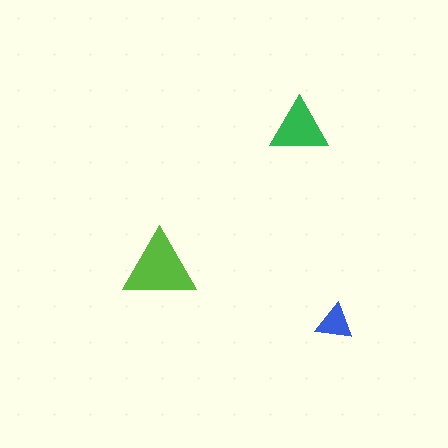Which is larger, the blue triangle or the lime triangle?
The lime one.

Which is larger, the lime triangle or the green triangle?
The lime one.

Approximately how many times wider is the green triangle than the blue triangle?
About 1.5 times wider.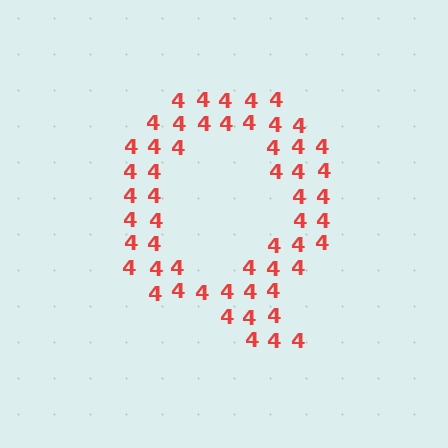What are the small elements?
The small elements are digit 4's.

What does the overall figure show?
The overall figure shows the letter Q.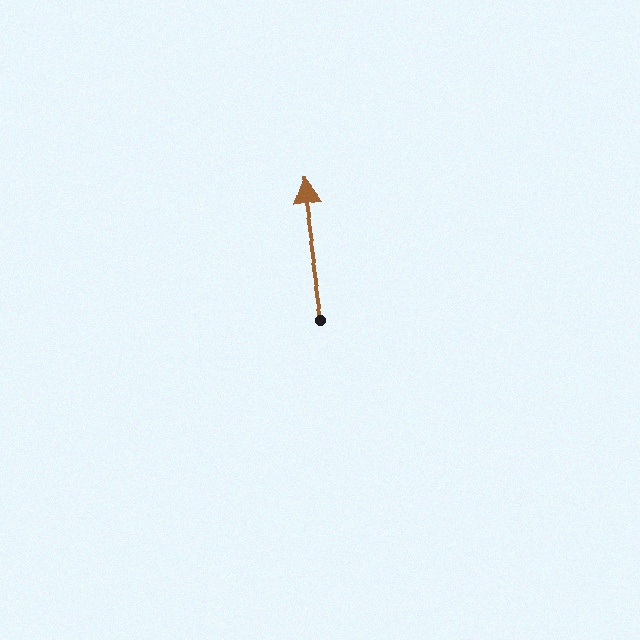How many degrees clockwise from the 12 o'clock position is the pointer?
Approximately 351 degrees.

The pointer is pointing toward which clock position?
Roughly 12 o'clock.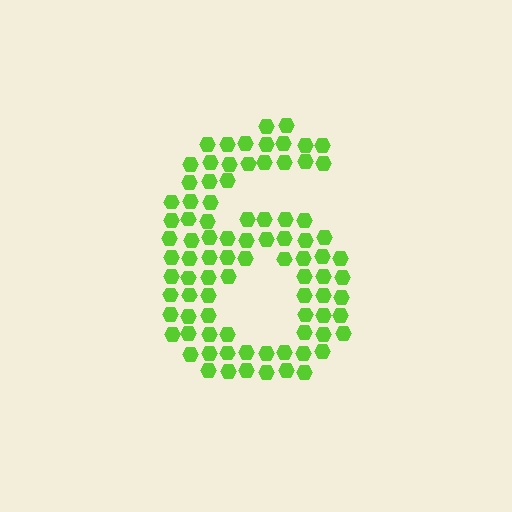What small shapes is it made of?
It is made of small hexagons.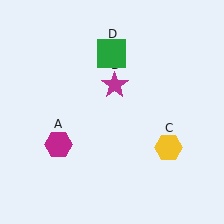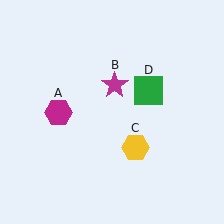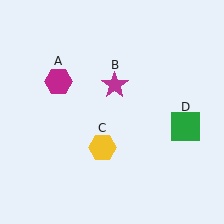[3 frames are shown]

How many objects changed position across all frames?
3 objects changed position: magenta hexagon (object A), yellow hexagon (object C), green square (object D).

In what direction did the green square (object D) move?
The green square (object D) moved down and to the right.